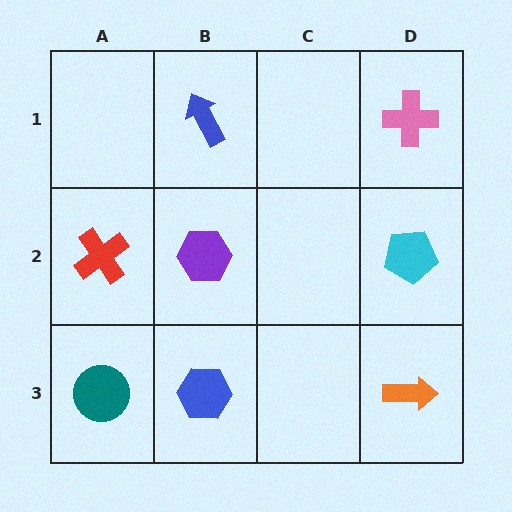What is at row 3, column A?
A teal circle.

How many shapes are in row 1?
2 shapes.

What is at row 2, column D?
A cyan pentagon.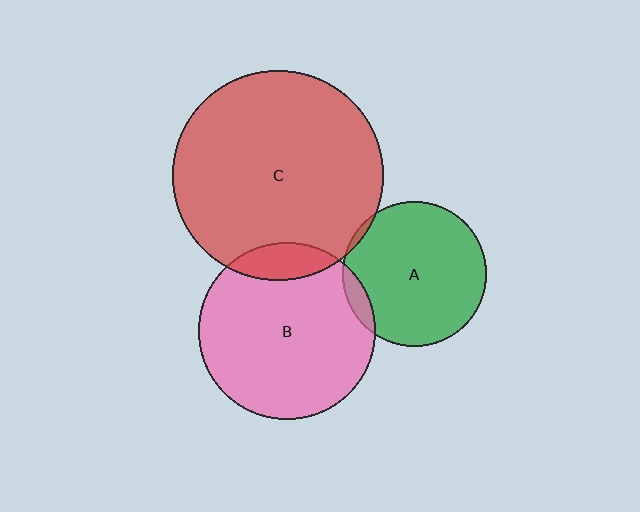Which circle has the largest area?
Circle C (red).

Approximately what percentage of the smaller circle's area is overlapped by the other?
Approximately 5%.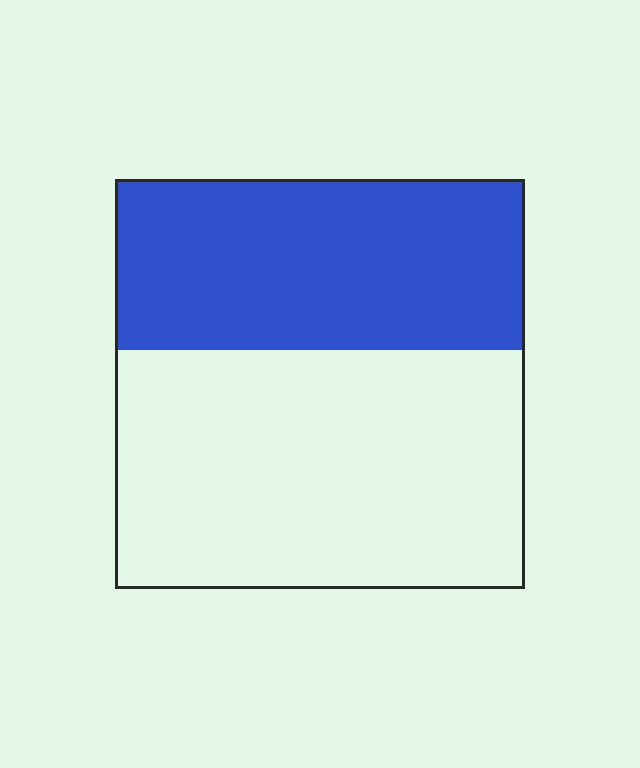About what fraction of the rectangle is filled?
About two fifths (2/5).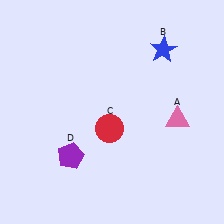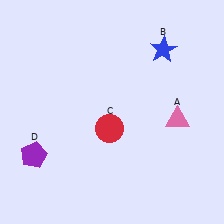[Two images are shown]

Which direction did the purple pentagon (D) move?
The purple pentagon (D) moved left.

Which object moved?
The purple pentagon (D) moved left.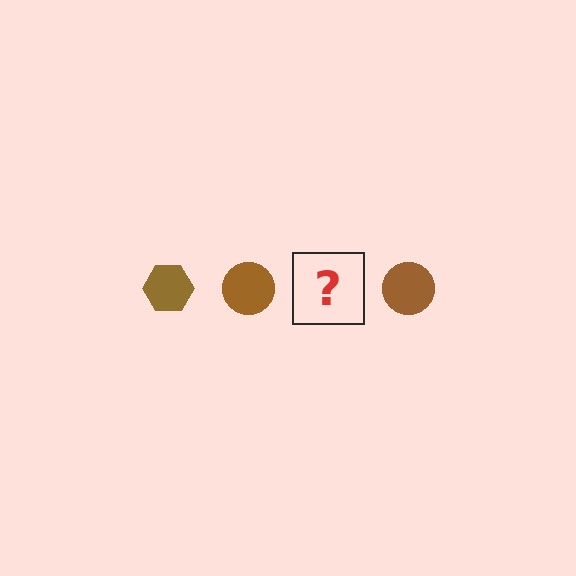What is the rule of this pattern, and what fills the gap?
The rule is that the pattern cycles through hexagon, circle shapes in brown. The gap should be filled with a brown hexagon.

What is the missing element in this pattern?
The missing element is a brown hexagon.